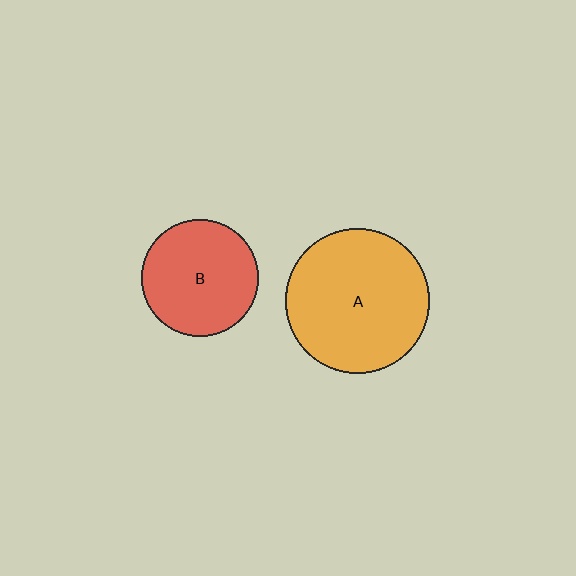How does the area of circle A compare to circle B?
Approximately 1.5 times.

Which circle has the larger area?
Circle A (orange).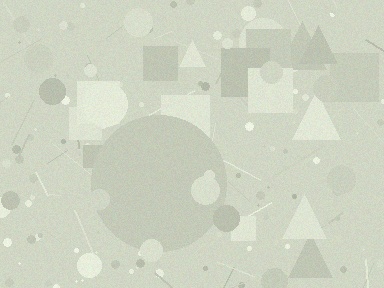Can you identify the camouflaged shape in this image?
The camouflaged shape is a circle.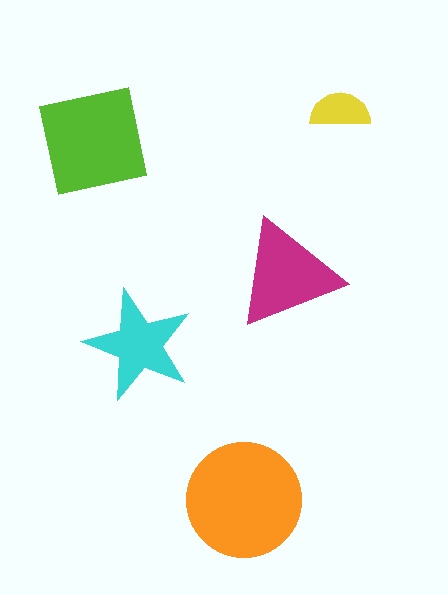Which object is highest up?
The yellow semicircle is topmost.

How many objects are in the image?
There are 5 objects in the image.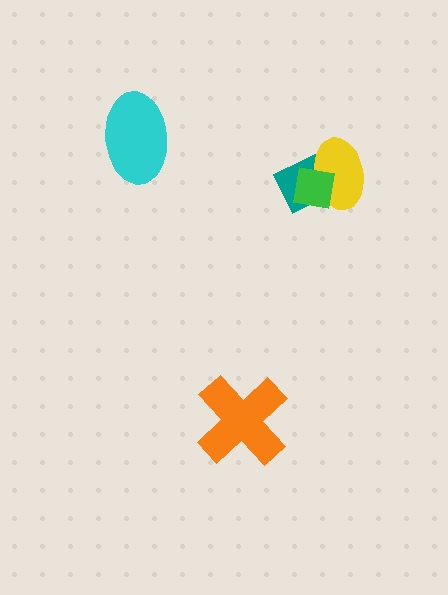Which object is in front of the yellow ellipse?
The green square is in front of the yellow ellipse.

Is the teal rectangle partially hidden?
Yes, it is partially covered by another shape.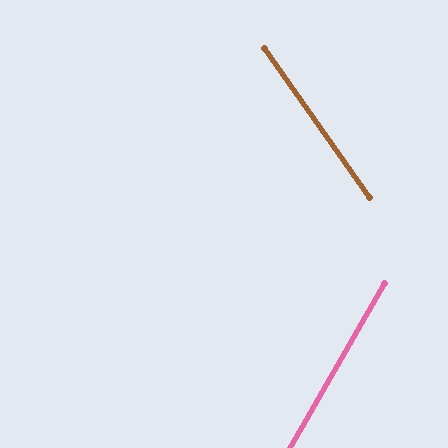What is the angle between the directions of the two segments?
Approximately 65 degrees.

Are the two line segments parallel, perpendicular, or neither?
Neither parallel nor perpendicular — they differ by about 65°.